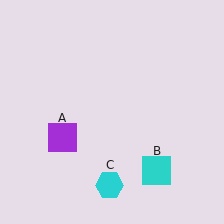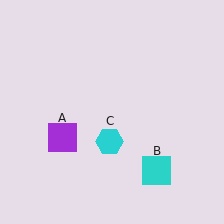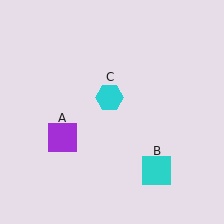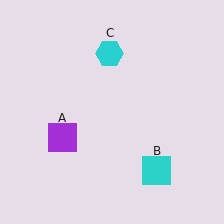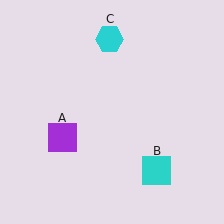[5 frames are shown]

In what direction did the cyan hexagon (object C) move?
The cyan hexagon (object C) moved up.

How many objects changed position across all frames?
1 object changed position: cyan hexagon (object C).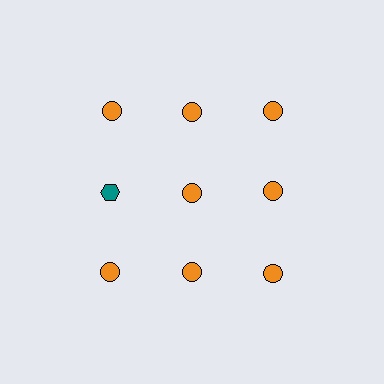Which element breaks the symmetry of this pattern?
The teal hexagon in the second row, leftmost column breaks the symmetry. All other shapes are orange circles.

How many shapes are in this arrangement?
There are 9 shapes arranged in a grid pattern.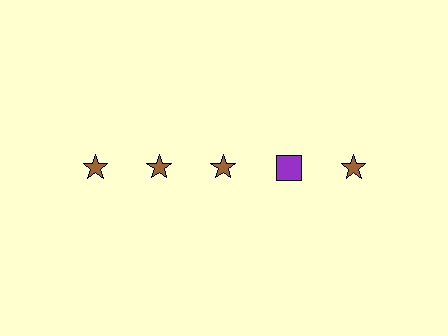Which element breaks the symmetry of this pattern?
The purple square in the top row, second from right column breaks the symmetry. All other shapes are brown stars.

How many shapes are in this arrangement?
There are 5 shapes arranged in a grid pattern.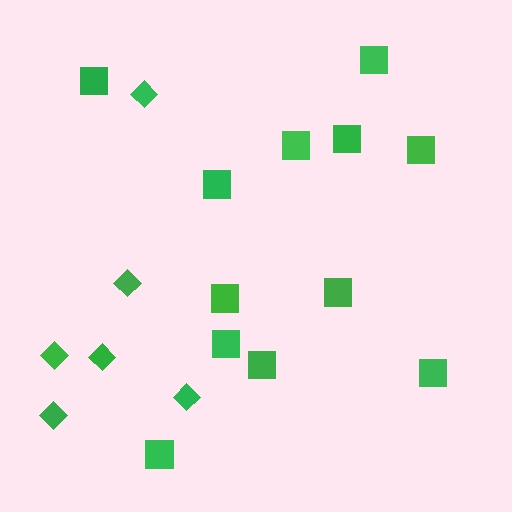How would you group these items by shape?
There are 2 groups: one group of squares (12) and one group of diamonds (6).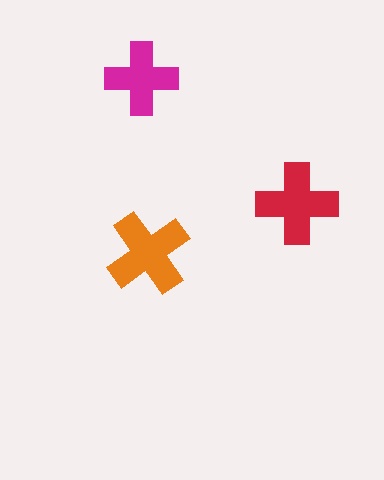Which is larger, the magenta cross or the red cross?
The red one.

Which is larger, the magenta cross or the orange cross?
The orange one.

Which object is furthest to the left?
The magenta cross is leftmost.